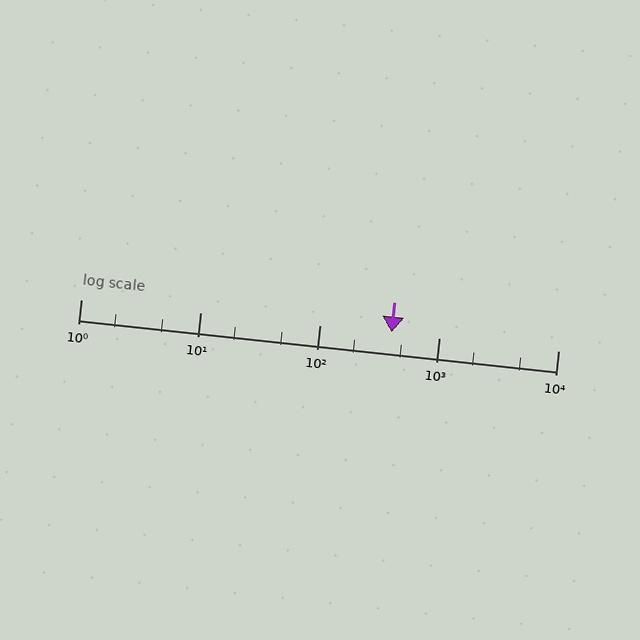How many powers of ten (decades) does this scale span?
The scale spans 4 decades, from 1 to 10000.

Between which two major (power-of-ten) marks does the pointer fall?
The pointer is between 100 and 1000.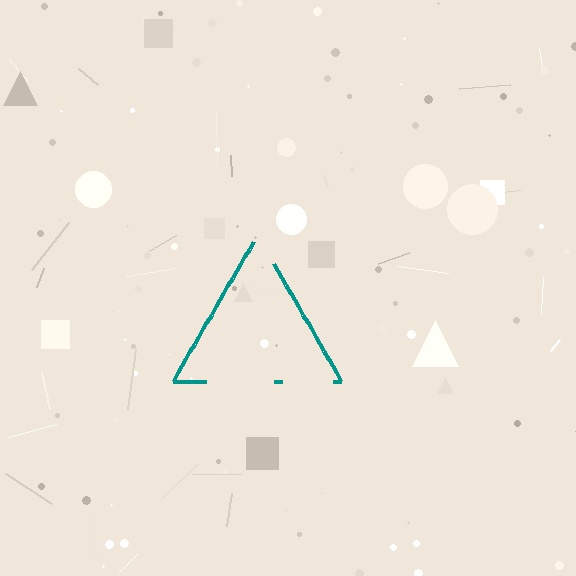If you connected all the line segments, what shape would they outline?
They would outline a triangle.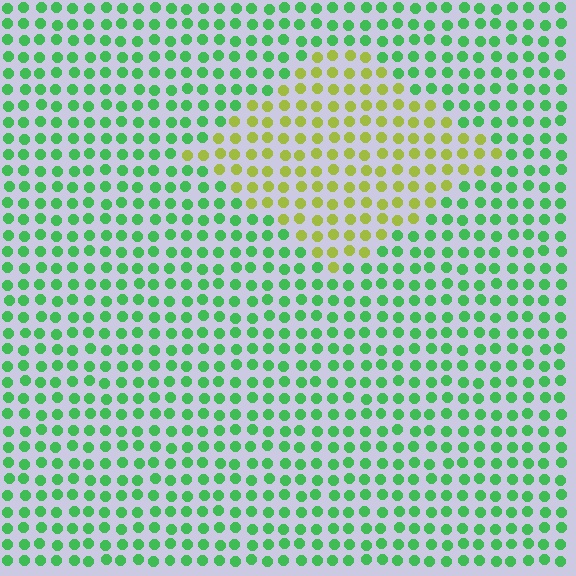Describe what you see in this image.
The image is filled with small green elements in a uniform arrangement. A diamond-shaped region is visible where the elements are tinted to a slightly different hue, forming a subtle color boundary.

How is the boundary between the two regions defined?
The boundary is defined purely by a slight shift in hue (about 56 degrees). Spacing, size, and orientation are identical on both sides.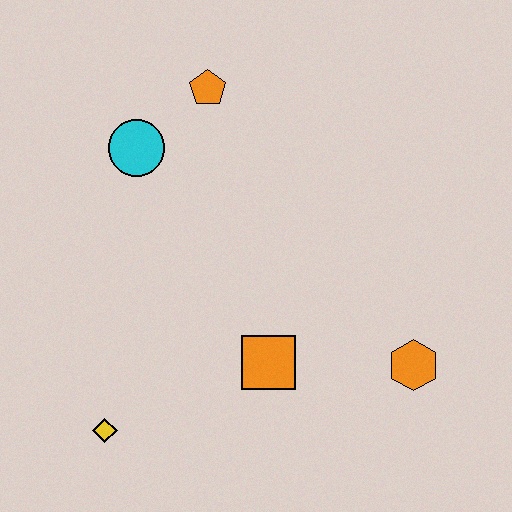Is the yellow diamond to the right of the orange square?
No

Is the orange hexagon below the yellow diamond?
No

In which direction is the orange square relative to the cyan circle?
The orange square is below the cyan circle.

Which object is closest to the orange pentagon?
The cyan circle is closest to the orange pentagon.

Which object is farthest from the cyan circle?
The orange hexagon is farthest from the cyan circle.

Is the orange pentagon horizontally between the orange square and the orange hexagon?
No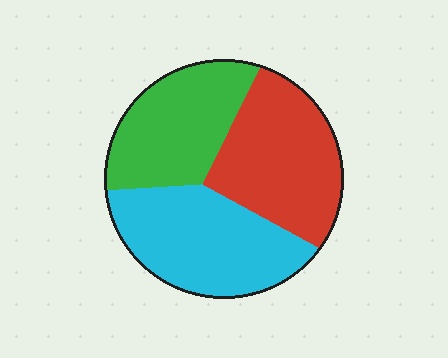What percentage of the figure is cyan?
Cyan takes up about three eighths (3/8) of the figure.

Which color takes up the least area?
Green, at roughly 30%.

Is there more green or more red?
Red.